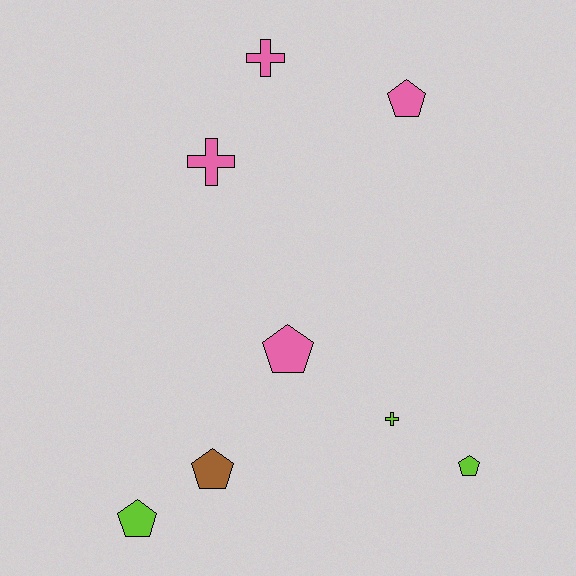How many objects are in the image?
There are 8 objects.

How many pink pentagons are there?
There are 2 pink pentagons.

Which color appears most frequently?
Pink, with 4 objects.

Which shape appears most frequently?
Pentagon, with 5 objects.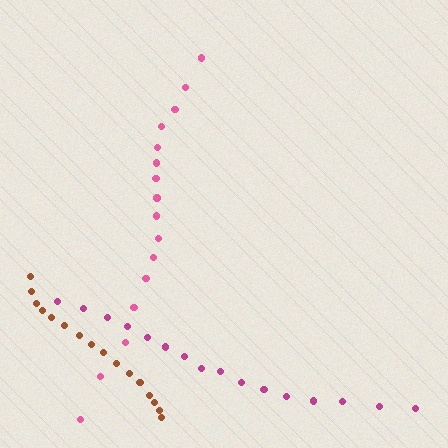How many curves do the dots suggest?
There are 3 distinct paths.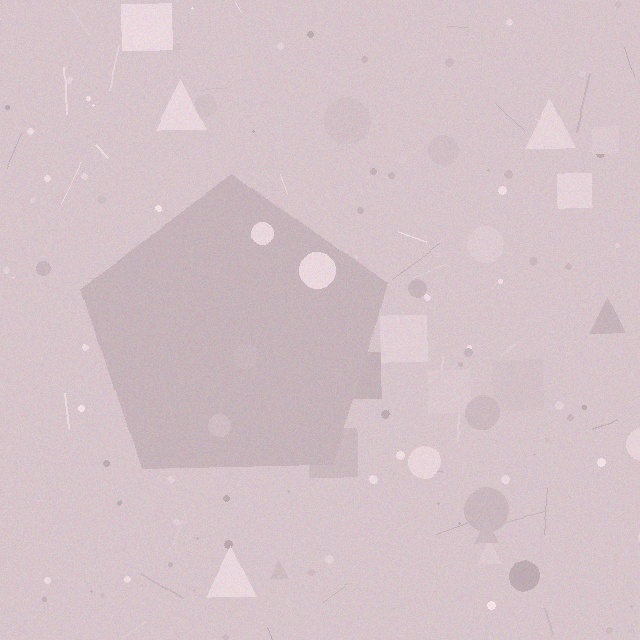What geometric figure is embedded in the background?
A pentagon is embedded in the background.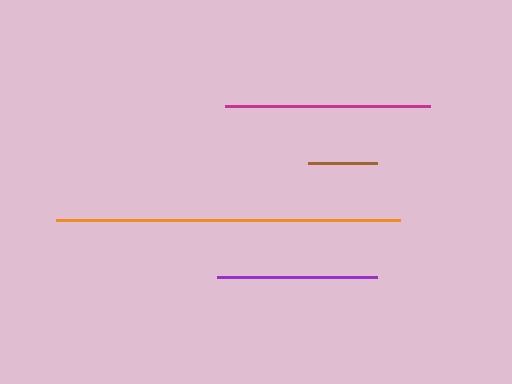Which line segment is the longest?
The orange line is the longest at approximately 345 pixels.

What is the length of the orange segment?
The orange segment is approximately 345 pixels long.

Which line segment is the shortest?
The brown line is the shortest at approximately 68 pixels.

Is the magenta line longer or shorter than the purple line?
The magenta line is longer than the purple line.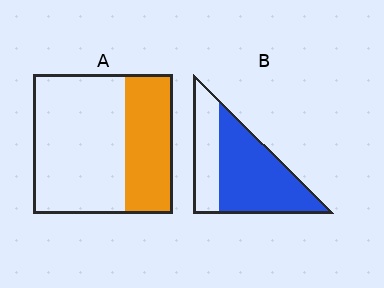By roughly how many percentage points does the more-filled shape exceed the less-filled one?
By roughly 30 percentage points (B over A).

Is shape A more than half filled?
No.